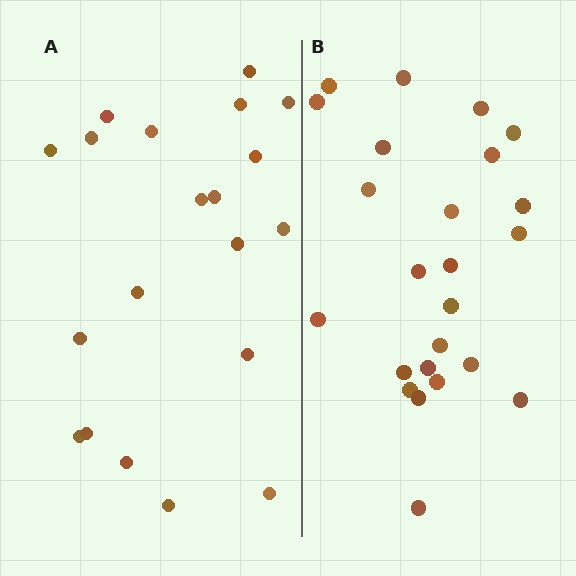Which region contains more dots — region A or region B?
Region B (the right region) has more dots.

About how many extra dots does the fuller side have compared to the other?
Region B has about 4 more dots than region A.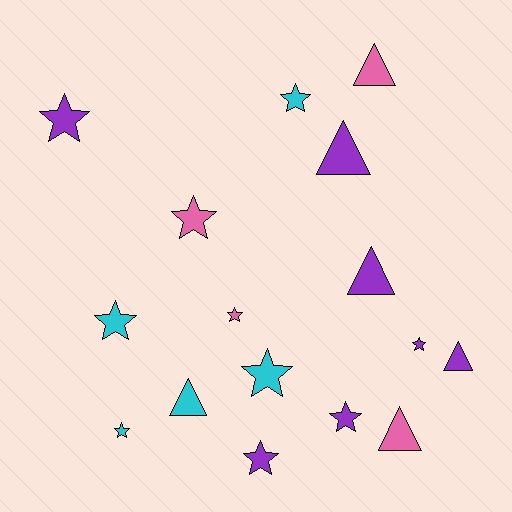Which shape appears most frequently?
Star, with 10 objects.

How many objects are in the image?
There are 16 objects.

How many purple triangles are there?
There are 3 purple triangles.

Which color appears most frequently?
Purple, with 7 objects.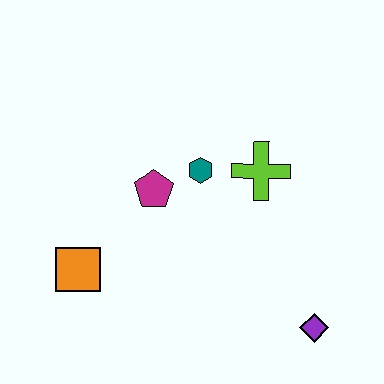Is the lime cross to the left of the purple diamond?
Yes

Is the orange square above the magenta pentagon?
No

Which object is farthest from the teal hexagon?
The purple diamond is farthest from the teal hexagon.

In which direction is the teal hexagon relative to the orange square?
The teal hexagon is to the right of the orange square.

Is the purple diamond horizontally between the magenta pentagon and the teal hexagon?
No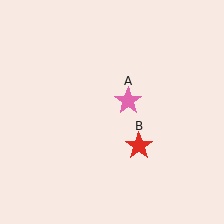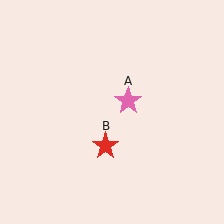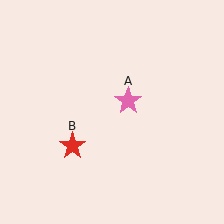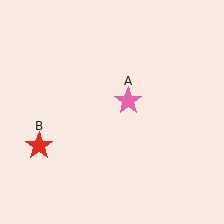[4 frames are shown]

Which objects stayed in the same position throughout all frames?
Pink star (object A) remained stationary.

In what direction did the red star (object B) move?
The red star (object B) moved left.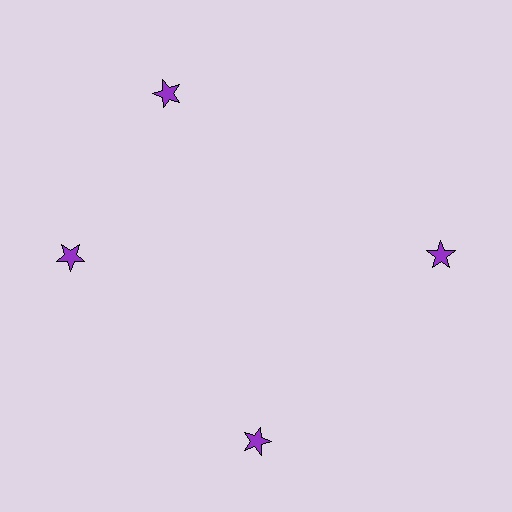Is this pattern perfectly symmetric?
No. The 4 purple stars are arranged in a ring, but one element near the 12 o'clock position is rotated out of alignment along the ring, breaking the 4-fold rotational symmetry.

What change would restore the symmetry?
The symmetry would be restored by rotating it back into even spacing with its neighbors so that all 4 stars sit at equal angles and equal distance from the center.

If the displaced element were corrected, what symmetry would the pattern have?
It would have 4-fold rotational symmetry — the pattern would map onto itself every 90 degrees.